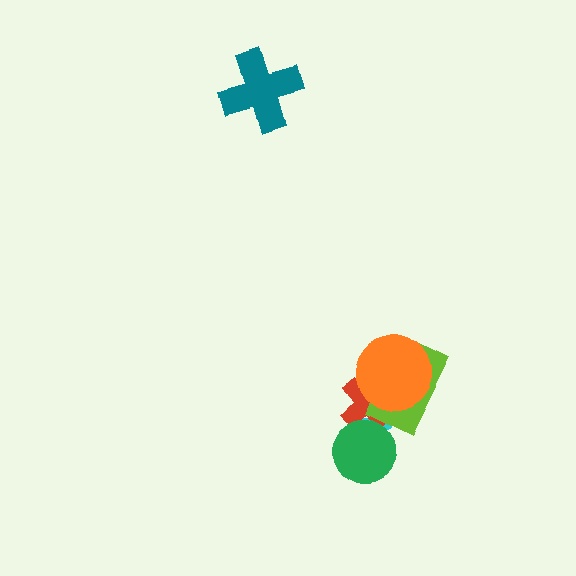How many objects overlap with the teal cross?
0 objects overlap with the teal cross.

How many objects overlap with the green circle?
2 objects overlap with the green circle.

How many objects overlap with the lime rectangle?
3 objects overlap with the lime rectangle.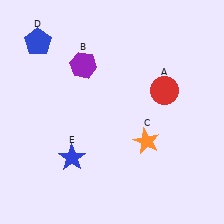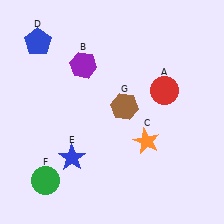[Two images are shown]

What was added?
A green circle (F), a brown hexagon (G) were added in Image 2.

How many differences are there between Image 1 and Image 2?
There are 2 differences between the two images.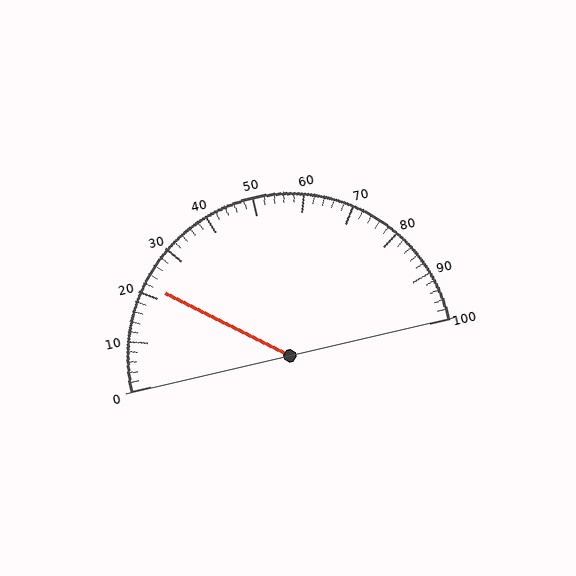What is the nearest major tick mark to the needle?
The nearest major tick mark is 20.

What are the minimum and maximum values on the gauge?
The gauge ranges from 0 to 100.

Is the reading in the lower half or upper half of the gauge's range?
The reading is in the lower half of the range (0 to 100).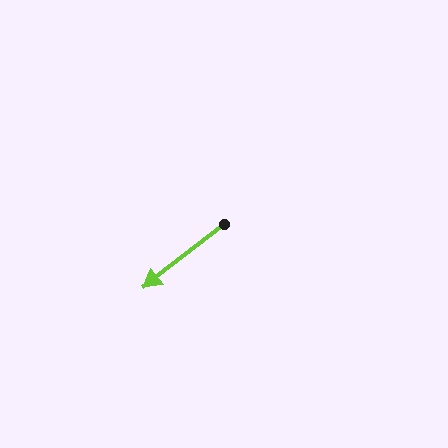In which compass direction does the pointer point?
Southwest.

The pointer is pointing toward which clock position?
Roughly 8 o'clock.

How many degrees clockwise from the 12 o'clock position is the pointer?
Approximately 232 degrees.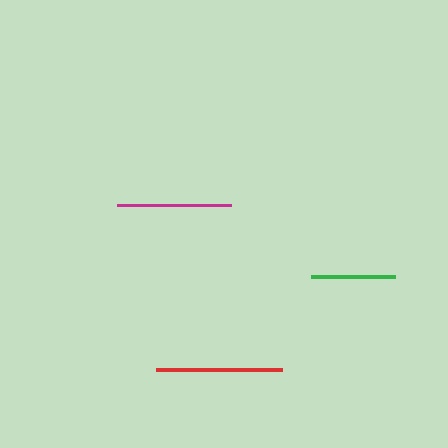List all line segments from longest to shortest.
From longest to shortest: red, magenta, green.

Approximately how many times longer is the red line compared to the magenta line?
The red line is approximately 1.1 times the length of the magenta line.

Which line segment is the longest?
The red line is the longest at approximately 126 pixels.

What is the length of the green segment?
The green segment is approximately 84 pixels long.